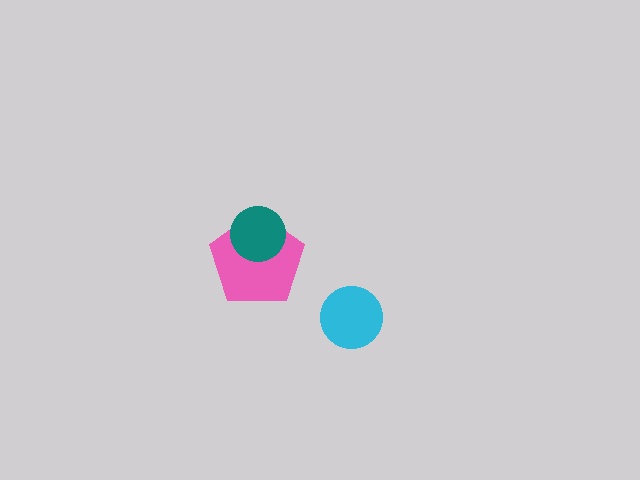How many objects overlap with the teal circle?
1 object overlaps with the teal circle.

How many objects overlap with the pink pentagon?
1 object overlaps with the pink pentagon.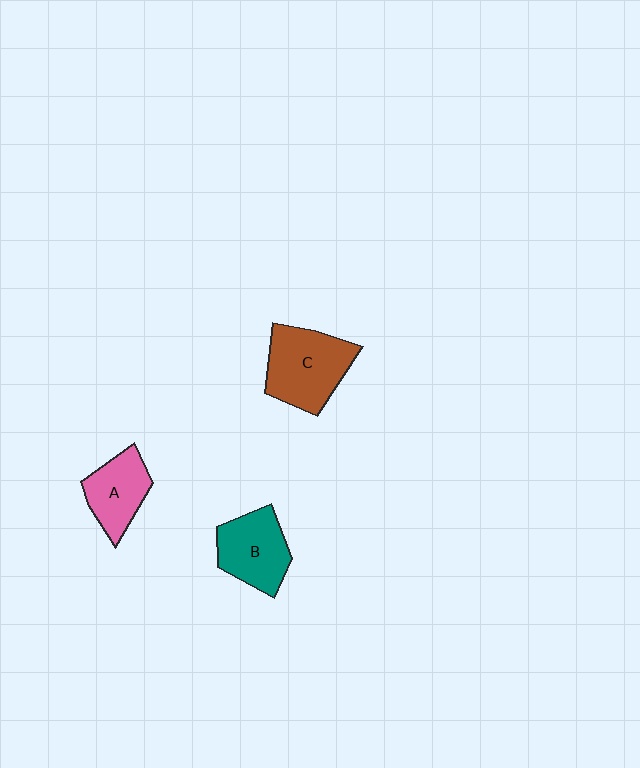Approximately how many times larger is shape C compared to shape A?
Approximately 1.4 times.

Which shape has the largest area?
Shape C (brown).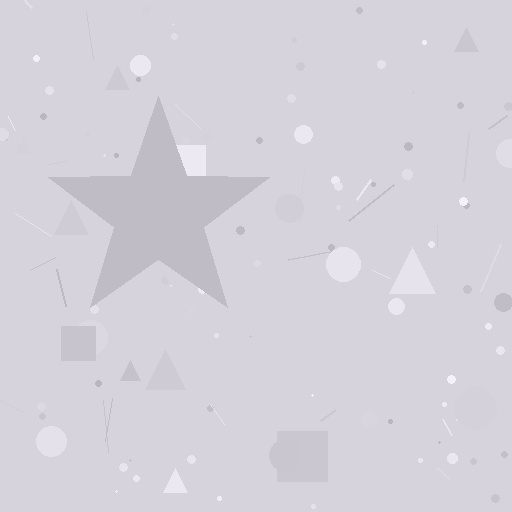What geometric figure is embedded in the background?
A star is embedded in the background.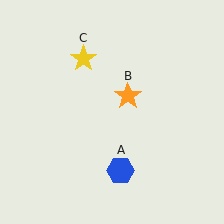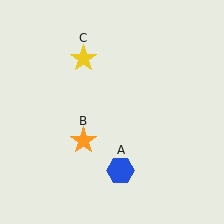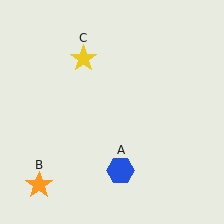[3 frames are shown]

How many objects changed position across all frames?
1 object changed position: orange star (object B).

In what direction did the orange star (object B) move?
The orange star (object B) moved down and to the left.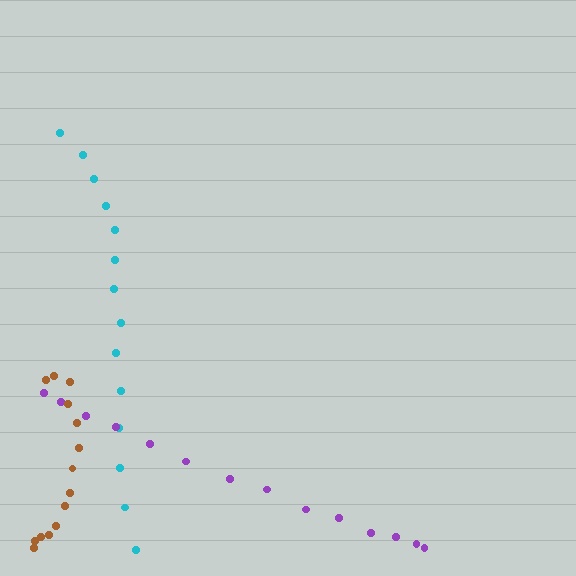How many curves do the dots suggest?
There are 3 distinct paths.